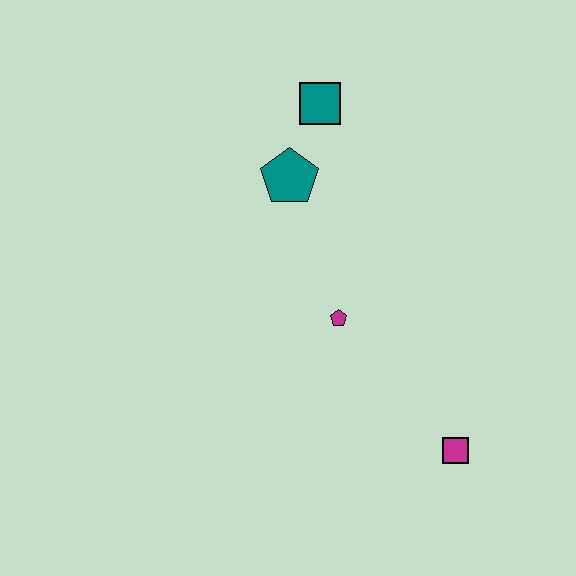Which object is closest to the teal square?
The teal pentagon is closest to the teal square.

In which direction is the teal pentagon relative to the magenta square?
The teal pentagon is above the magenta square.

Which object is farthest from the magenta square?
The teal square is farthest from the magenta square.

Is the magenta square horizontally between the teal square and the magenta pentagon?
No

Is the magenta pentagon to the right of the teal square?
Yes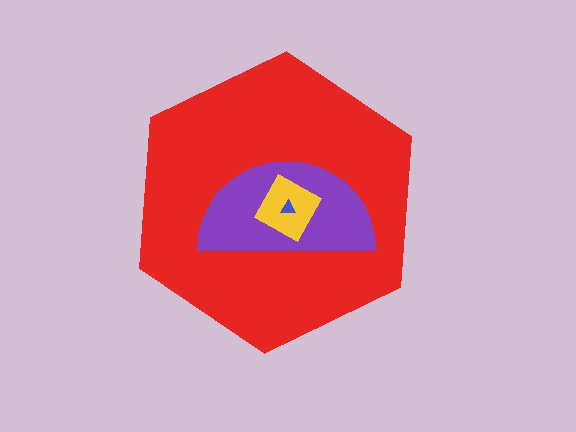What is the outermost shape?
The red hexagon.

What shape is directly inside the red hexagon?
The purple semicircle.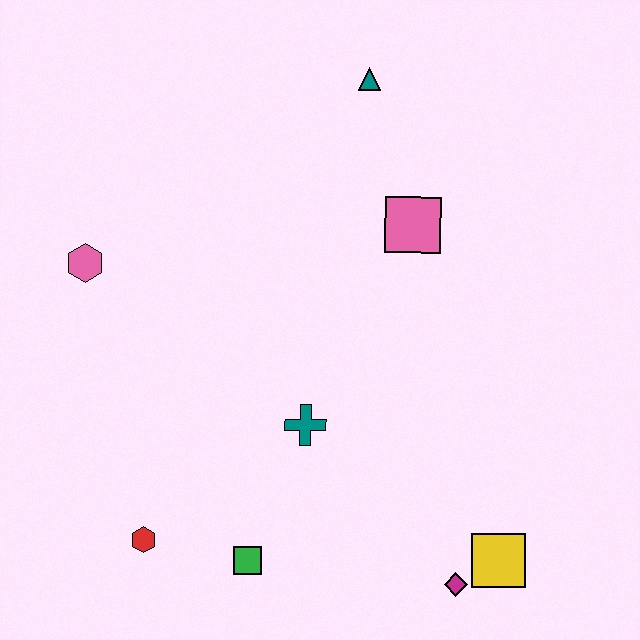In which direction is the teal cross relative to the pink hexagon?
The teal cross is to the right of the pink hexagon.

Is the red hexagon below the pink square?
Yes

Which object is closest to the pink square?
The teal triangle is closest to the pink square.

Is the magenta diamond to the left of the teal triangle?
No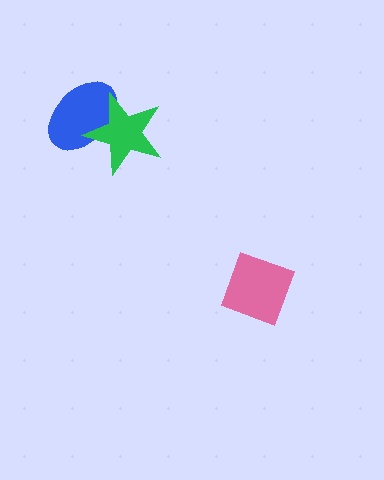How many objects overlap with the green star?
1 object overlaps with the green star.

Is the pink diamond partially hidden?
No, no other shape covers it.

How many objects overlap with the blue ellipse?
1 object overlaps with the blue ellipse.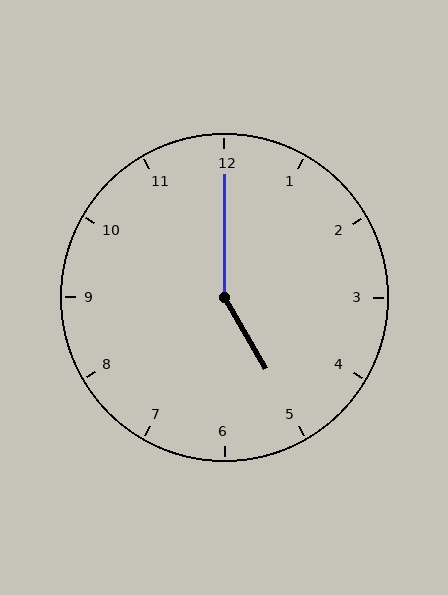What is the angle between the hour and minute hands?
Approximately 150 degrees.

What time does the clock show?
5:00.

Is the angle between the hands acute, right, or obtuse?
It is obtuse.